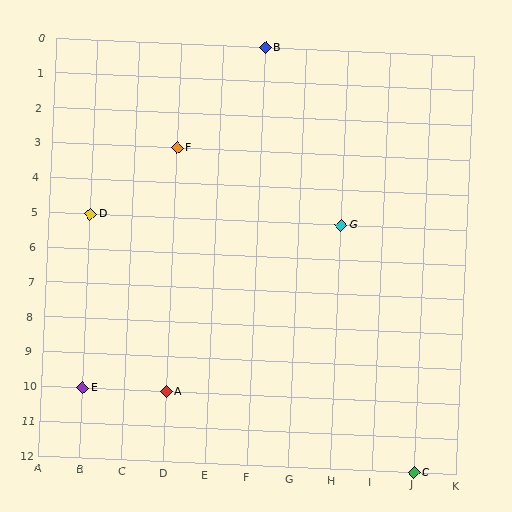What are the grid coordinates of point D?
Point D is at grid coordinates (B, 5).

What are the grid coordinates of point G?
Point G is at grid coordinates (H, 5).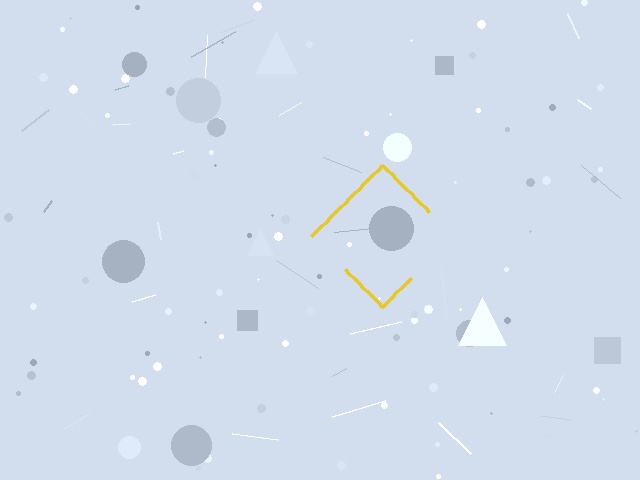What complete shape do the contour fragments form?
The contour fragments form a diamond.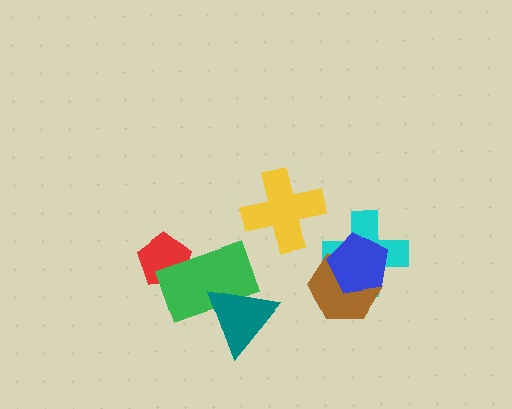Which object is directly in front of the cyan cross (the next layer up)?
The brown hexagon is directly in front of the cyan cross.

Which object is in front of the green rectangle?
The teal triangle is in front of the green rectangle.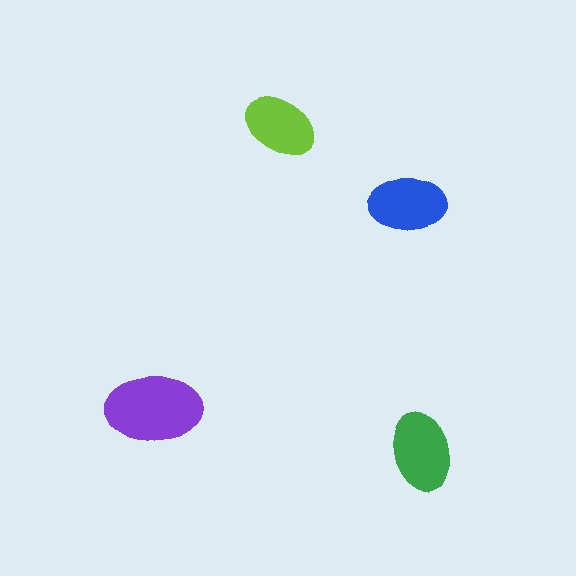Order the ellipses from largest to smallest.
the purple one, the green one, the blue one, the lime one.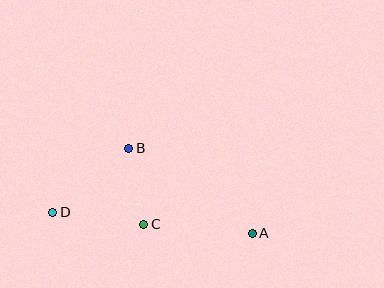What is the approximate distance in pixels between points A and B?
The distance between A and B is approximately 150 pixels.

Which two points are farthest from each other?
Points A and D are farthest from each other.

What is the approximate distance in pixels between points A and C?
The distance between A and C is approximately 109 pixels.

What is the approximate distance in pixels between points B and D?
The distance between B and D is approximately 99 pixels.